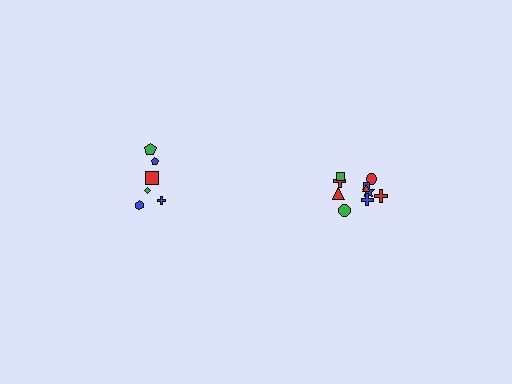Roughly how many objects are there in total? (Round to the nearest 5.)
Roughly 15 objects in total.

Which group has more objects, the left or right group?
The right group.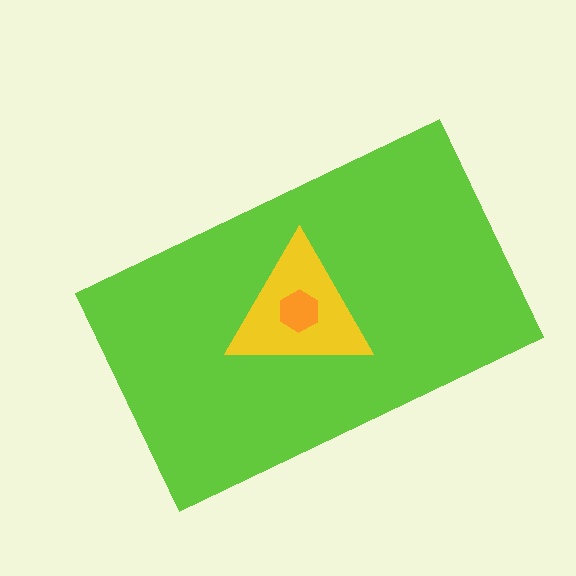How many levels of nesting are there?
3.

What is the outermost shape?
The lime rectangle.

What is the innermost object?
The orange hexagon.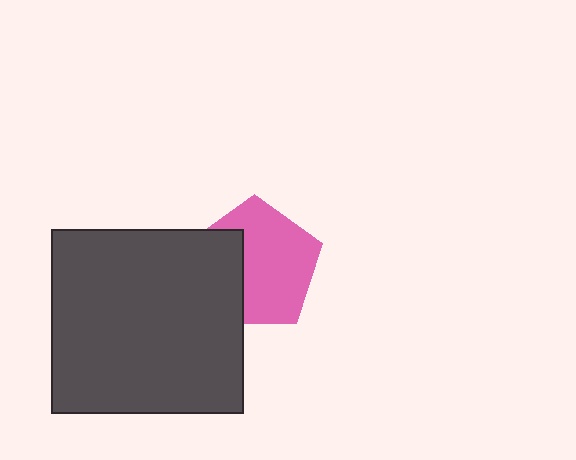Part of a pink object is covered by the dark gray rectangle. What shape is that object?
It is a pentagon.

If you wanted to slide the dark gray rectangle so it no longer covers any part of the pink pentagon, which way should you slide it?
Slide it left — that is the most direct way to separate the two shapes.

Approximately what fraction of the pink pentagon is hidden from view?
Roughly 34% of the pink pentagon is hidden behind the dark gray rectangle.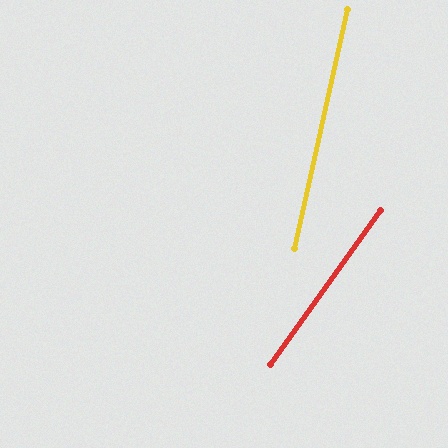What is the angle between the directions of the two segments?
Approximately 23 degrees.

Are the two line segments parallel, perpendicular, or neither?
Neither parallel nor perpendicular — they differ by about 23°.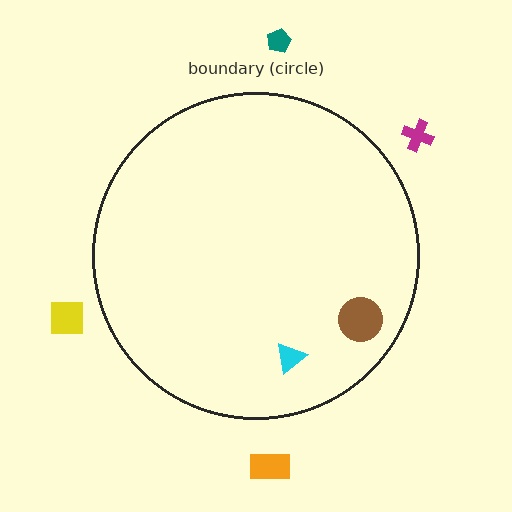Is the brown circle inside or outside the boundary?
Inside.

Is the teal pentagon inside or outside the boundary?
Outside.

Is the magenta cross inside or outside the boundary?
Outside.